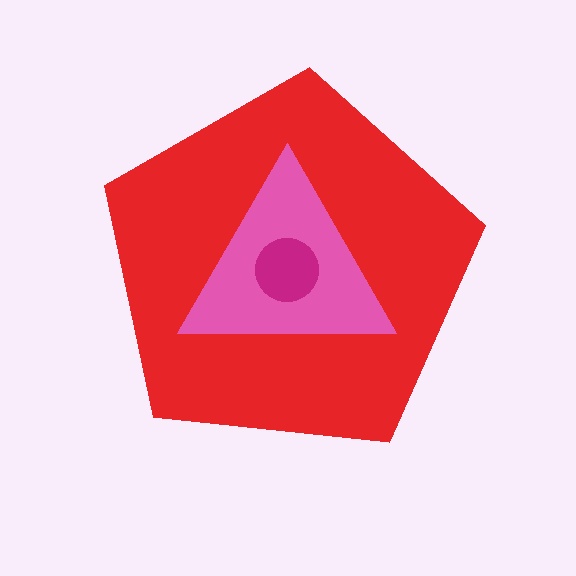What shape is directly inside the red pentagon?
The pink triangle.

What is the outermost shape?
The red pentagon.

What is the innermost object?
The magenta circle.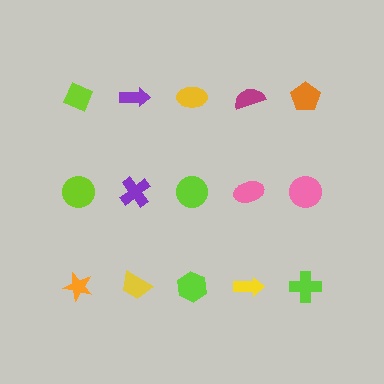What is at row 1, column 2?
A purple arrow.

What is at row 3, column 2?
A yellow trapezoid.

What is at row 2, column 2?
A purple cross.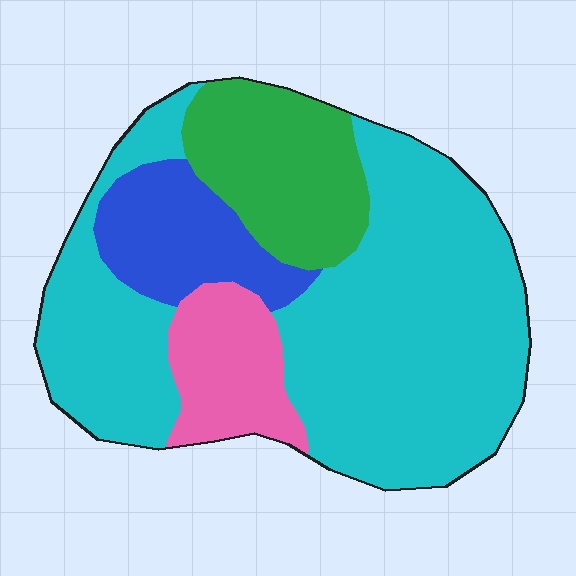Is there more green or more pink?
Green.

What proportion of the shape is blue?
Blue covers around 10% of the shape.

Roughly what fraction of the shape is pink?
Pink takes up about one tenth (1/10) of the shape.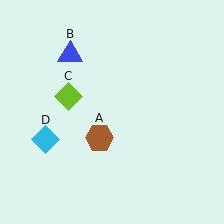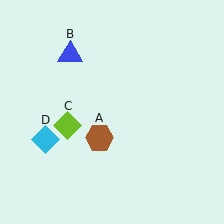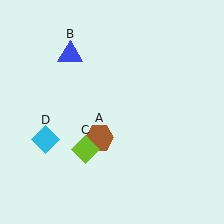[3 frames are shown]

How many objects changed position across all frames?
1 object changed position: lime diamond (object C).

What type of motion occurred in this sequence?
The lime diamond (object C) rotated counterclockwise around the center of the scene.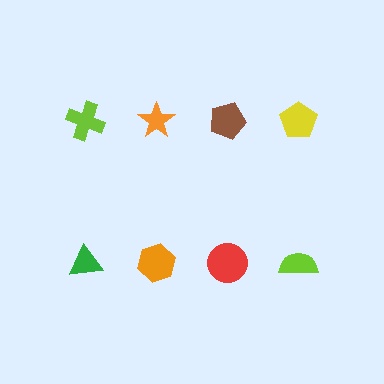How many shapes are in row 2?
4 shapes.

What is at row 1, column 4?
A yellow pentagon.